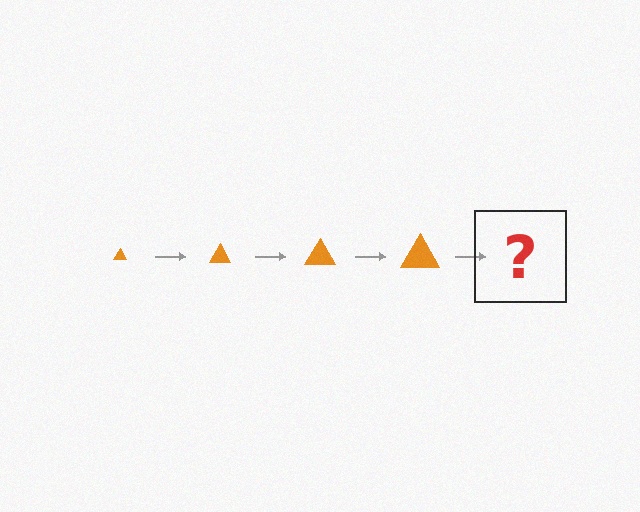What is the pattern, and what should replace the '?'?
The pattern is that the triangle gets progressively larger each step. The '?' should be an orange triangle, larger than the previous one.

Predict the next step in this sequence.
The next step is an orange triangle, larger than the previous one.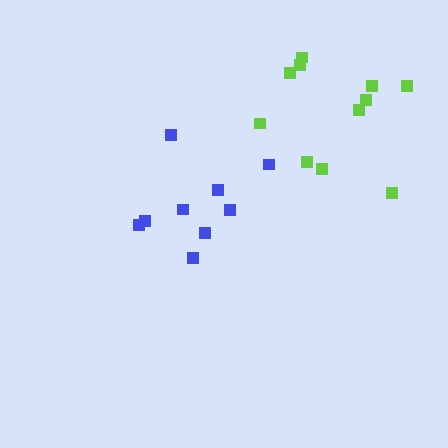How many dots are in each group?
Group 1: 9 dots, Group 2: 11 dots (20 total).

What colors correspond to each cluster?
The clusters are colored: blue, lime.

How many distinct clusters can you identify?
There are 2 distinct clusters.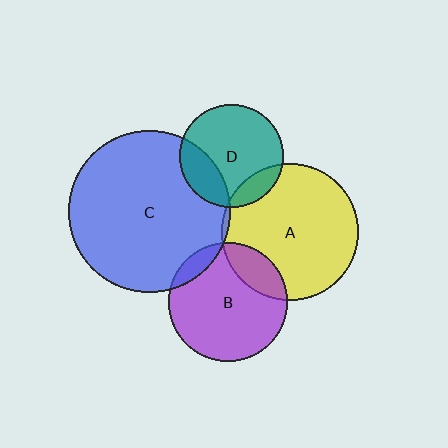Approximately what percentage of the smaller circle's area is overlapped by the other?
Approximately 10%.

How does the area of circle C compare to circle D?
Approximately 2.4 times.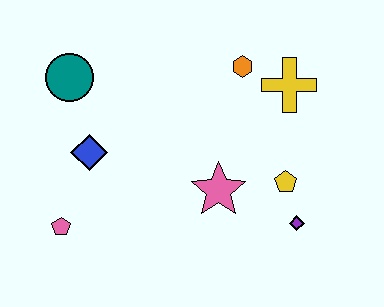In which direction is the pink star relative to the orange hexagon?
The pink star is below the orange hexagon.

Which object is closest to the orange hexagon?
The yellow cross is closest to the orange hexagon.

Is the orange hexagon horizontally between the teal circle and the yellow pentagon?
Yes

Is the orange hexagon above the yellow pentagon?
Yes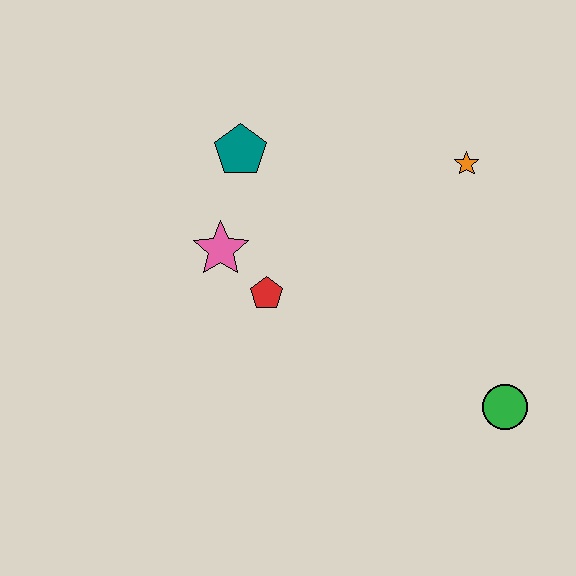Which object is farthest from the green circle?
The teal pentagon is farthest from the green circle.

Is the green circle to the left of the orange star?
No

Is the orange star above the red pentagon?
Yes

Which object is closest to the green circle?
The orange star is closest to the green circle.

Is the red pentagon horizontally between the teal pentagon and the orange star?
Yes